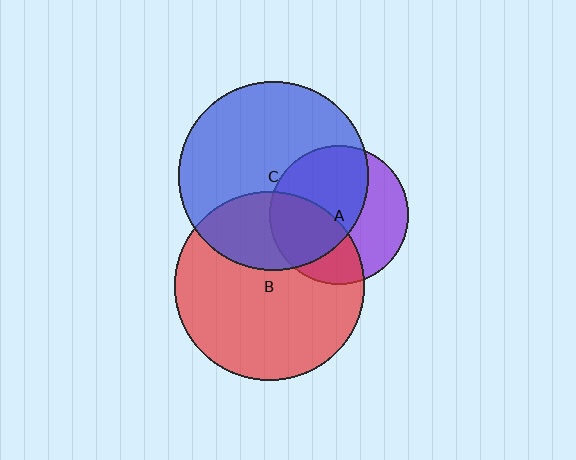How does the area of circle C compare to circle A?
Approximately 1.9 times.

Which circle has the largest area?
Circle C (blue).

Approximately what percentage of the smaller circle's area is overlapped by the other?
Approximately 40%.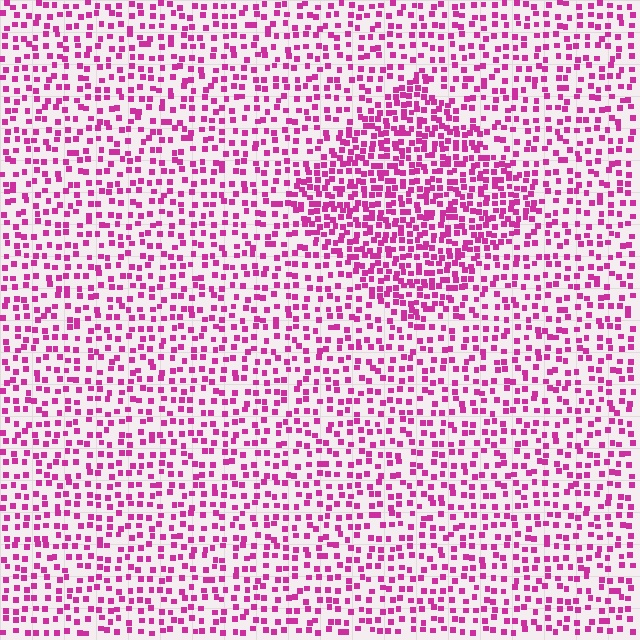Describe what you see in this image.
The image contains small magenta elements arranged at two different densities. A diamond-shaped region is visible where the elements are more densely packed than the surrounding area.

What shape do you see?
I see a diamond.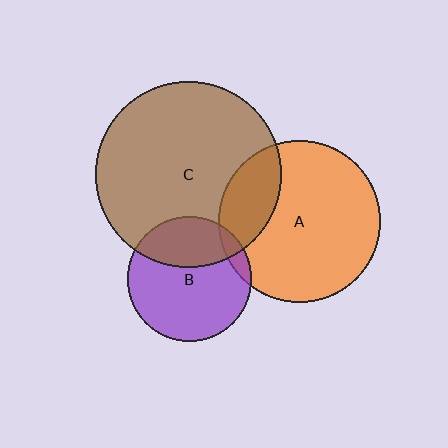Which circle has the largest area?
Circle C (brown).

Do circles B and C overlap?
Yes.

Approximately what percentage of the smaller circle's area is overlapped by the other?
Approximately 30%.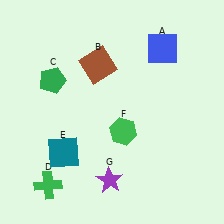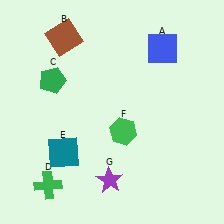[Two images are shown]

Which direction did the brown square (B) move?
The brown square (B) moved left.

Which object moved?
The brown square (B) moved left.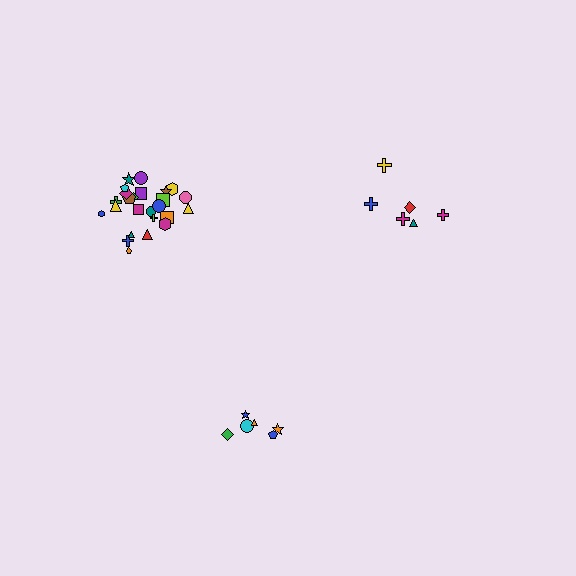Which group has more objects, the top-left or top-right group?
The top-left group.